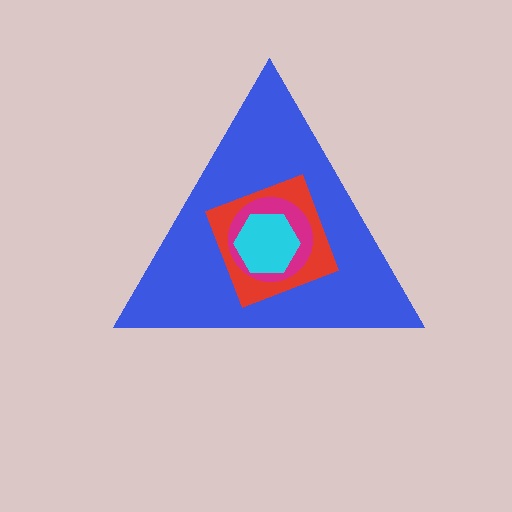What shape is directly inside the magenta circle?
The cyan hexagon.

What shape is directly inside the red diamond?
The magenta circle.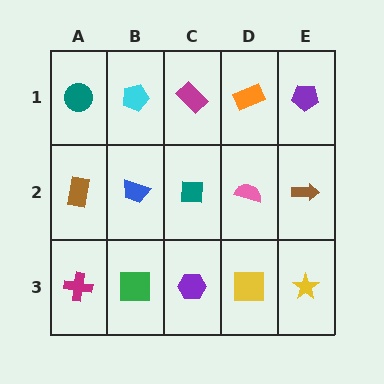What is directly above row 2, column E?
A purple pentagon.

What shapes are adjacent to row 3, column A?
A brown rectangle (row 2, column A), a green square (row 3, column B).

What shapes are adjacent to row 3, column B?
A blue trapezoid (row 2, column B), a magenta cross (row 3, column A), a purple hexagon (row 3, column C).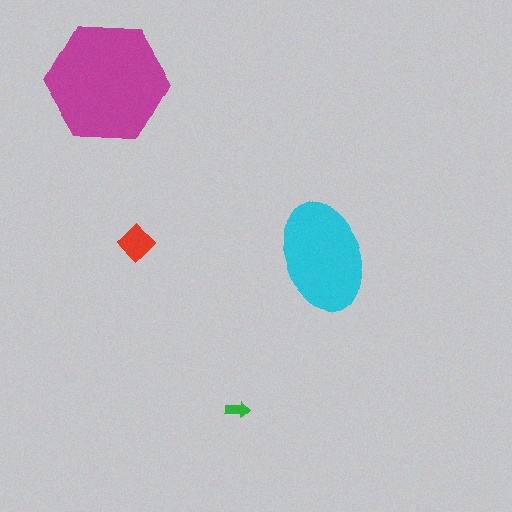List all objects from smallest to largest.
The green arrow, the red diamond, the cyan ellipse, the magenta hexagon.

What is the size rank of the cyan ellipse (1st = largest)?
2nd.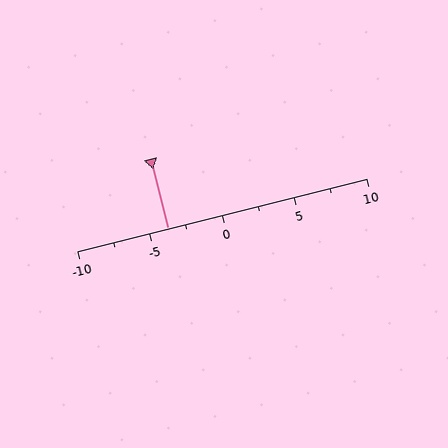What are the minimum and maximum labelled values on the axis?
The axis runs from -10 to 10.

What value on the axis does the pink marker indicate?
The marker indicates approximately -3.8.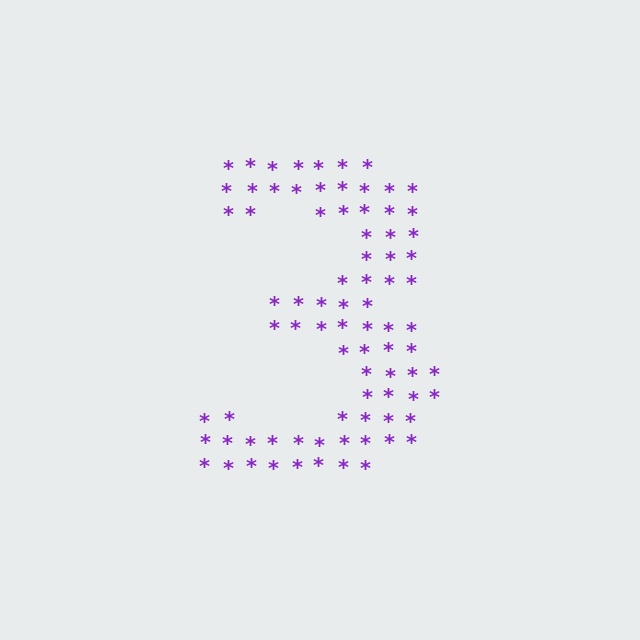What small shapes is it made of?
It is made of small asterisks.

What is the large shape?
The large shape is the digit 3.